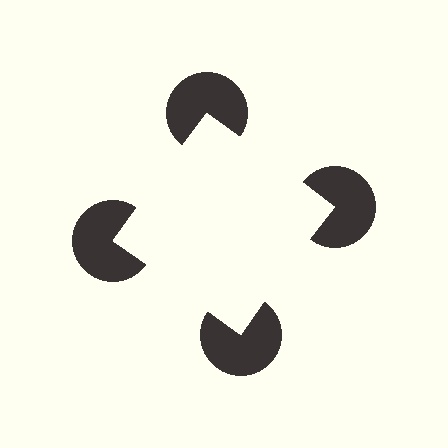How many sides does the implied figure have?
4 sides.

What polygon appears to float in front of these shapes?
An illusory square — its edges are inferred from the aligned wedge cuts in the pac-man discs, not physically drawn.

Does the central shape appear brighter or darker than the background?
It typically appears slightly brighter than the background, even though no actual brightness change is drawn.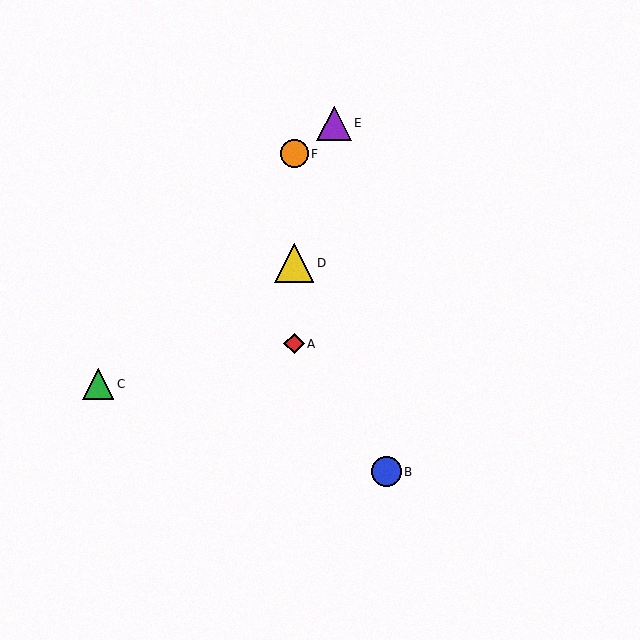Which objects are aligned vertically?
Objects A, D, F are aligned vertically.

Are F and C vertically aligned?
No, F is at x≈294 and C is at x≈98.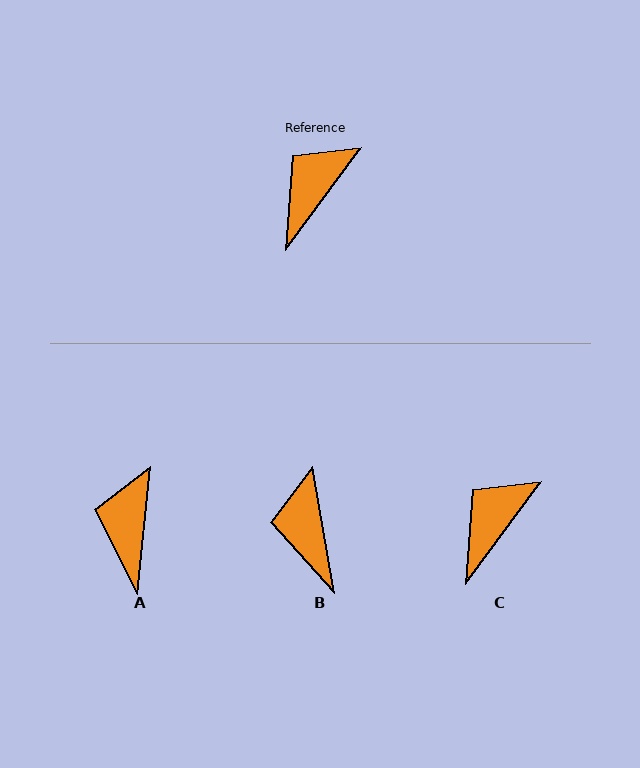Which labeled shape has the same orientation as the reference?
C.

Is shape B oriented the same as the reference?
No, it is off by about 46 degrees.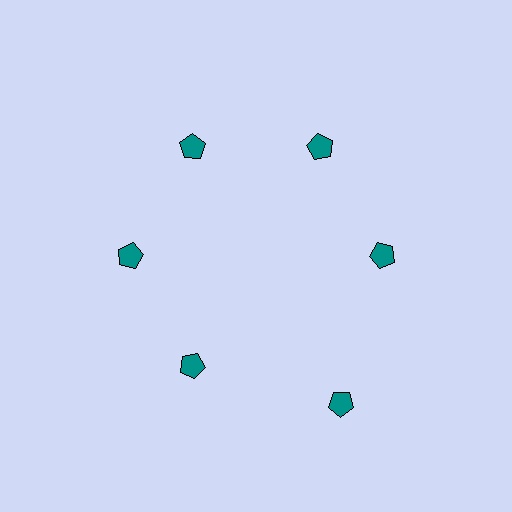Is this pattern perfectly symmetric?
No. The 6 teal pentagons are arranged in a ring, but one element near the 5 o'clock position is pushed outward from the center, breaking the 6-fold rotational symmetry.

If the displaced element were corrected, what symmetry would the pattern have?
It would have 6-fold rotational symmetry — the pattern would map onto itself every 60 degrees.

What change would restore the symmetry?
The symmetry would be restored by moving it inward, back onto the ring so that all 6 pentagons sit at equal angles and equal distance from the center.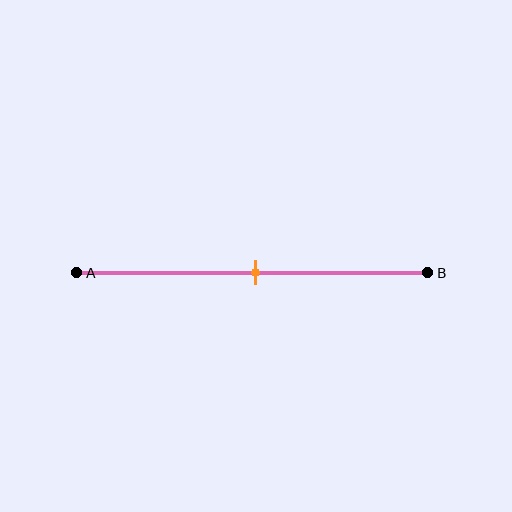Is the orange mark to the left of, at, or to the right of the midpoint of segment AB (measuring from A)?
The orange mark is approximately at the midpoint of segment AB.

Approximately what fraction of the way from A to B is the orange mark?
The orange mark is approximately 50% of the way from A to B.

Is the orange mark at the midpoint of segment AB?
Yes, the mark is approximately at the midpoint.